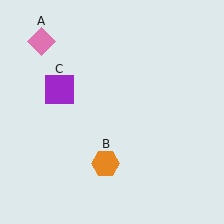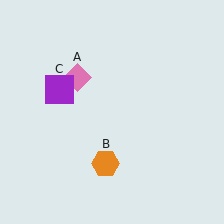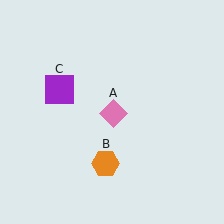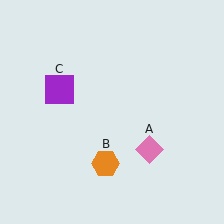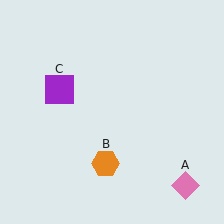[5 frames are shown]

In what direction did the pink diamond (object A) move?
The pink diamond (object A) moved down and to the right.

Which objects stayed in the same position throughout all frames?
Orange hexagon (object B) and purple square (object C) remained stationary.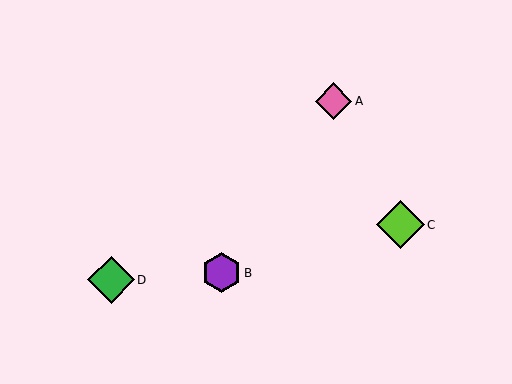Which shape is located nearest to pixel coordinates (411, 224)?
The lime diamond (labeled C) at (401, 225) is nearest to that location.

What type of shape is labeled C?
Shape C is a lime diamond.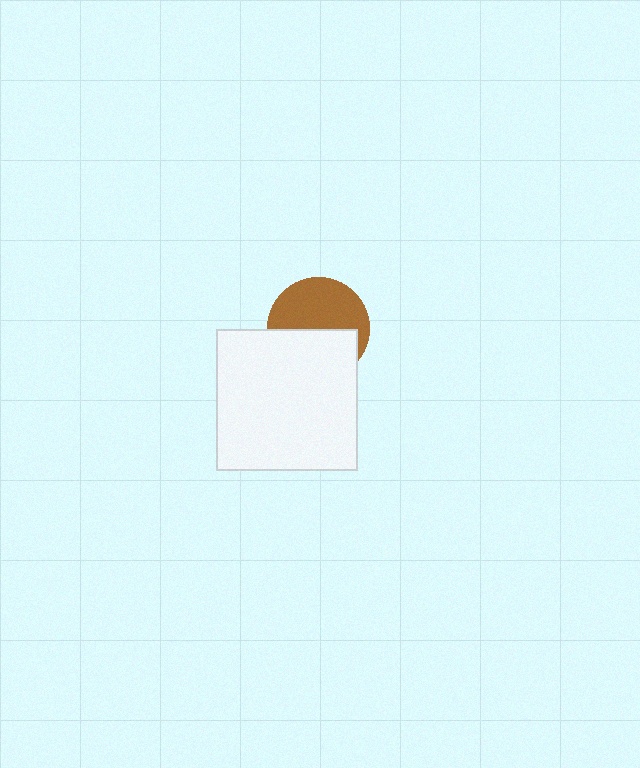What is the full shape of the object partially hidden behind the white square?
The partially hidden object is a brown circle.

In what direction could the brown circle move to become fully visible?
The brown circle could move up. That would shift it out from behind the white square entirely.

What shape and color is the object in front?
The object in front is a white square.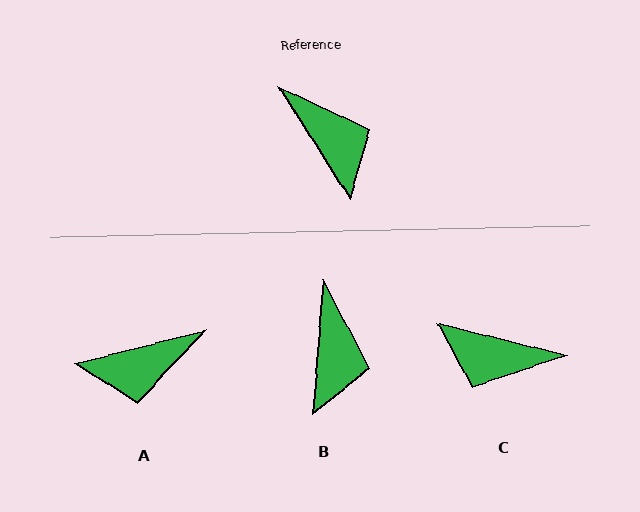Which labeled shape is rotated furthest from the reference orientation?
C, about 136 degrees away.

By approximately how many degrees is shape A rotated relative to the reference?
Approximately 108 degrees clockwise.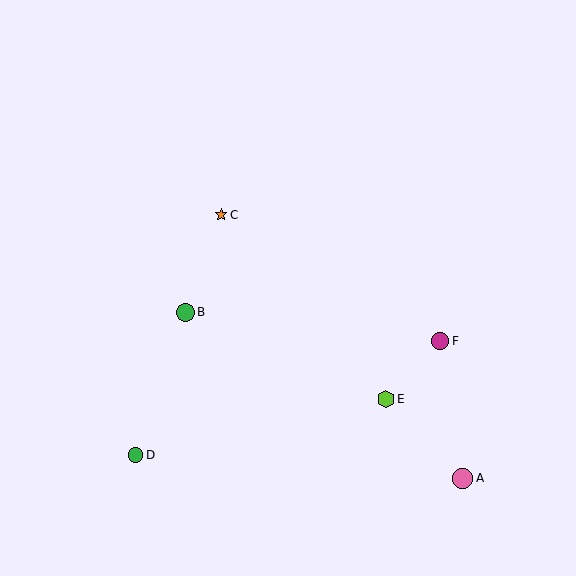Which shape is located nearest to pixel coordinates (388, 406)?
The lime hexagon (labeled E) at (386, 399) is nearest to that location.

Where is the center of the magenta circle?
The center of the magenta circle is at (440, 341).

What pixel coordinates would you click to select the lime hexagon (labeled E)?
Click at (386, 399) to select the lime hexagon E.